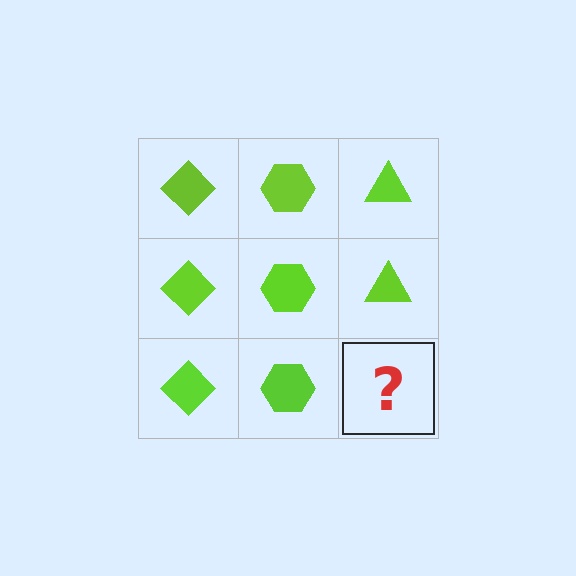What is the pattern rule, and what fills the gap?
The rule is that each column has a consistent shape. The gap should be filled with a lime triangle.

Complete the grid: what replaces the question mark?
The question mark should be replaced with a lime triangle.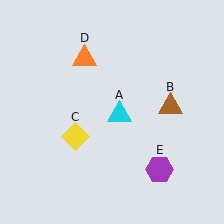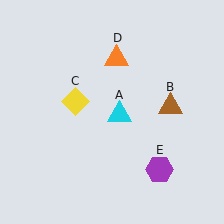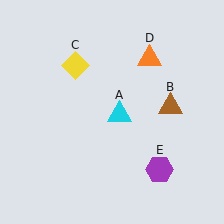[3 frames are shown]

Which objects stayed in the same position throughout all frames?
Cyan triangle (object A) and brown triangle (object B) and purple hexagon (object E) remained stationary.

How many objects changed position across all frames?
2 objects changed position: yellow diamond (object C), orange triangle (object D).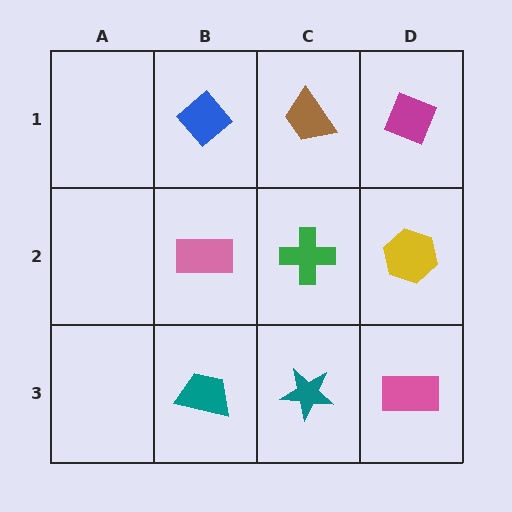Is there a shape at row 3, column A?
No, that cell is empty.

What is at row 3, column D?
A pink rectangle.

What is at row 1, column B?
A blue diamond.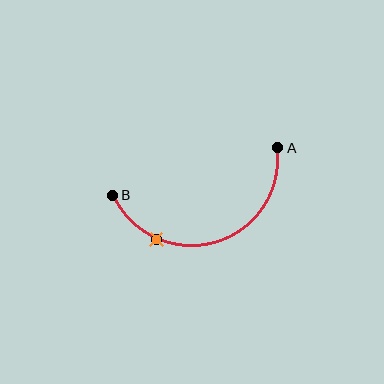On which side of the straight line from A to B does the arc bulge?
The arc bulges below the straight line connecting A and B.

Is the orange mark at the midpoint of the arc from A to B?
No. The orange mark lies on the arc but is closer to endpoint B. The arc midpoint would be at the point on the curve equidistant along the arc from both A and B.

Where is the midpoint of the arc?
The arc midpoint is the point on the curve farthest from the straight line joining A and B. It sits below that line.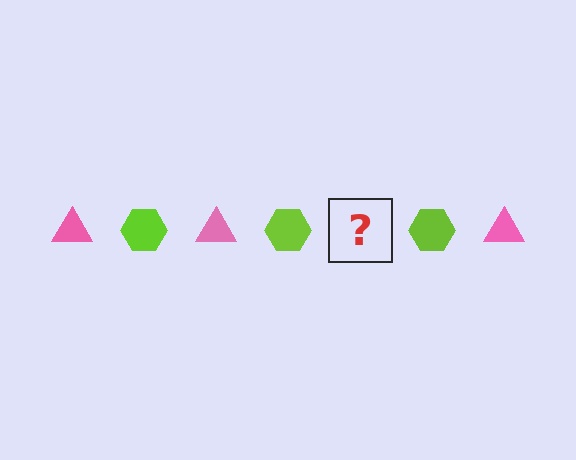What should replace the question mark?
The question mark should be replaced with a pink triangle.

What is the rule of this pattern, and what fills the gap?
The rule is that the pattern alternates between pink triangle and lime hexagon. The gap should be filled with a pink triangle.